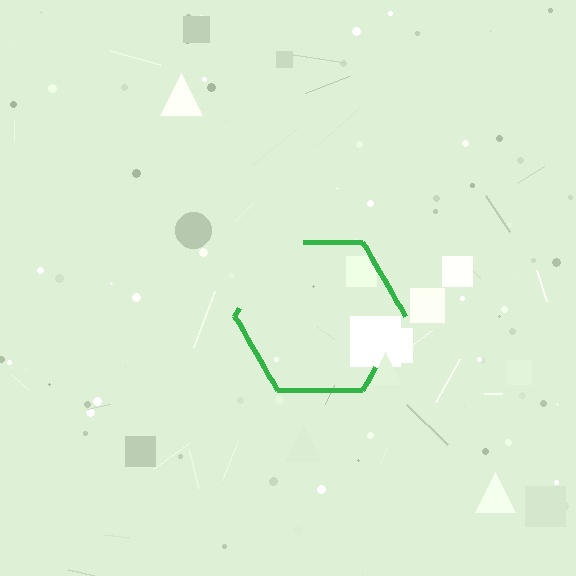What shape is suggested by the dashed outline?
The dashed outline suggests a hexagon.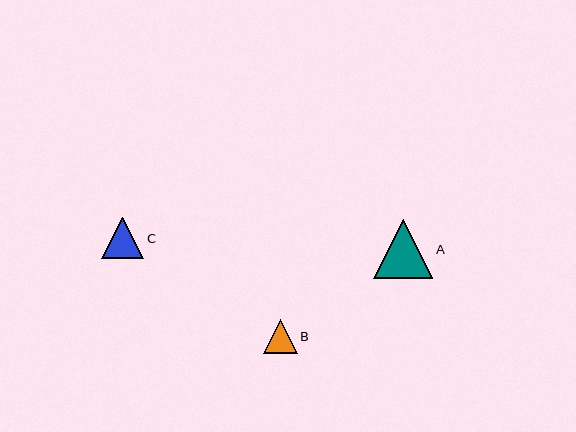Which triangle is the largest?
Triangle A is the largest with a size of approximately 59 pixels.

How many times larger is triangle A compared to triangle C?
Triangle A is approximately 1.4 times the size of triangle C.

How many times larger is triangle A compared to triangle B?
Triangle A is approximately 1.8 times the size of triangle B.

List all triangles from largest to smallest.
From largest to smallest: A, C, B.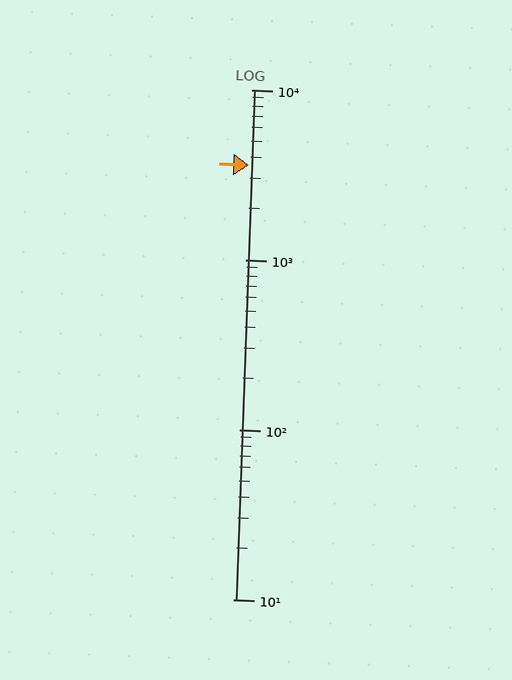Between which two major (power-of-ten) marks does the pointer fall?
The pointer is between 1000 and 10000.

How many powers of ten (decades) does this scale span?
The scale spans 3 decades, from 10 to 10000.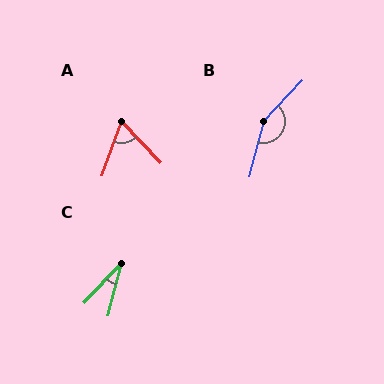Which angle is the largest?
B, at approximately 151 degrees.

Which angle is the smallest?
C, at approximately 29 degrees.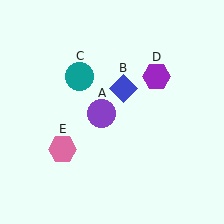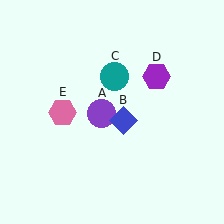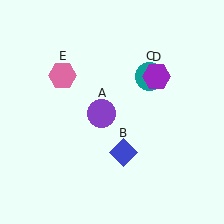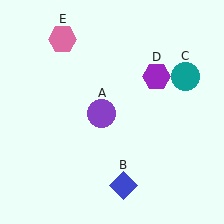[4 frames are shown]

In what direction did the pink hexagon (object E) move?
The pink hexagon (object E) moved up.